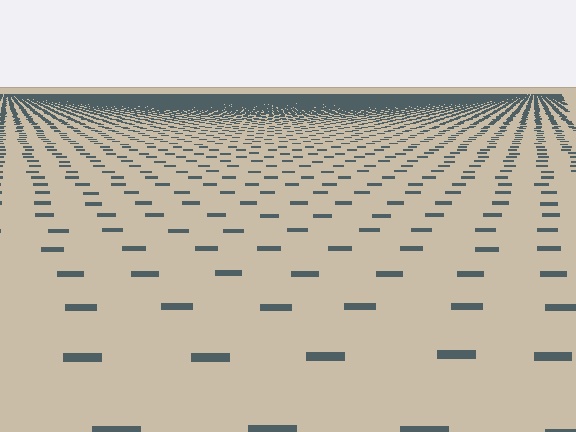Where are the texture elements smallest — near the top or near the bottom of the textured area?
Near the top.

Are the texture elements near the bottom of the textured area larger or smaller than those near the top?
Larger. Near the bottom, elements are closer to the viewer and appear at a bigger on-screen size.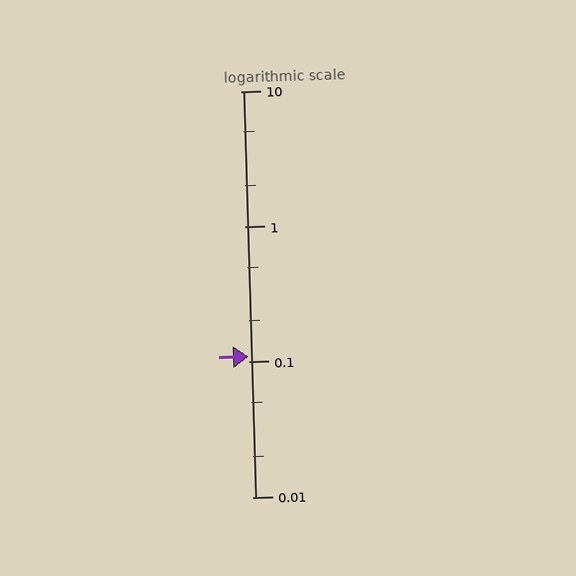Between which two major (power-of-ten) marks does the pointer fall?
The pointer is between 0.1 and 1.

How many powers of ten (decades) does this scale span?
The scale spans 3 decades, from 0.01 to 10.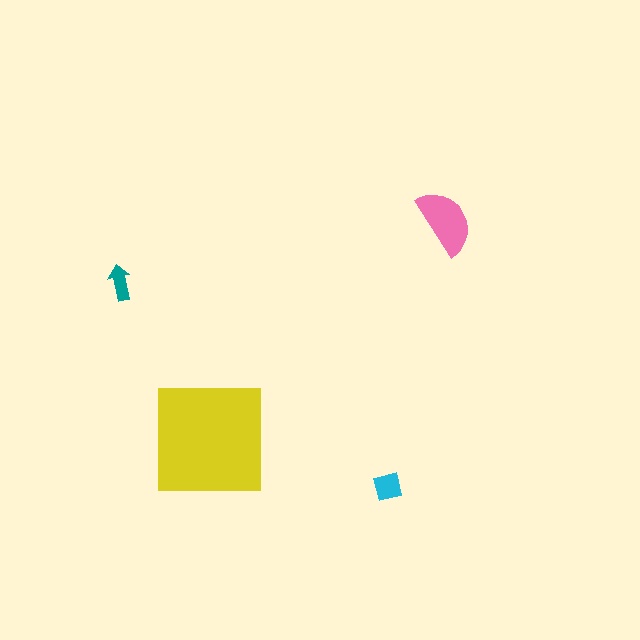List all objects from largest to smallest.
The yellow square, the pink semicircle, the cyan square, the teal arrow.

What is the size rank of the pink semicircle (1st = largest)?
2nd.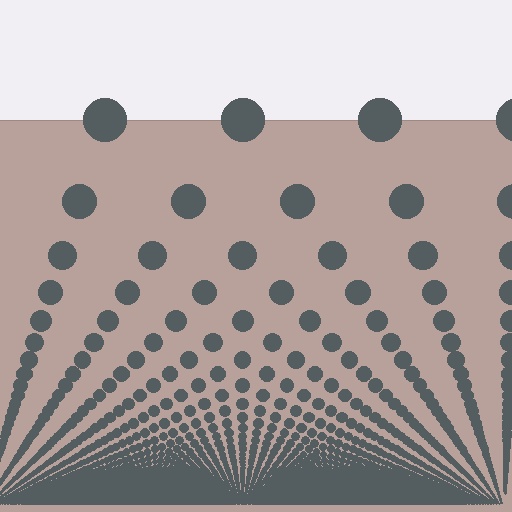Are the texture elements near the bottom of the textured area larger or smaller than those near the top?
Smaller. The gradient is inverted — elements near the bottom are smaller and denser.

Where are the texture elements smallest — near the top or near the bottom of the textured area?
Near the bottom.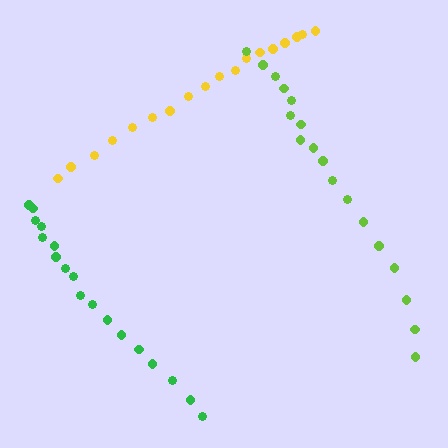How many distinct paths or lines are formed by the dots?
There are 3 distinct paths.